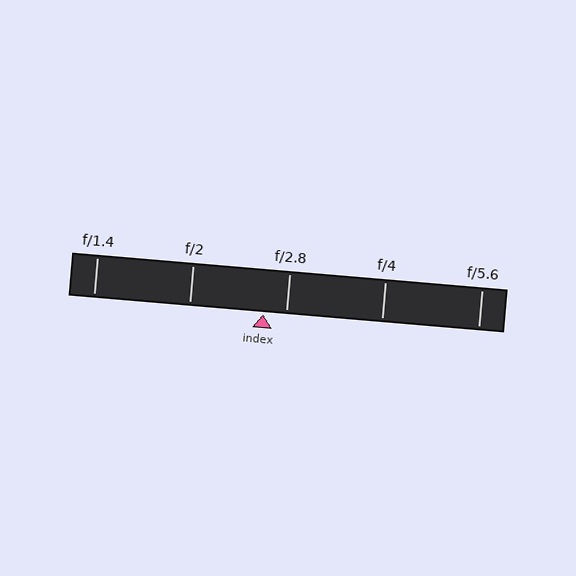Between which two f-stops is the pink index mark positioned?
The index mark is between f/2 and f/2.8.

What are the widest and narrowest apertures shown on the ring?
The widest aperture shown is f/1.4 and the narrowest is f/5.6.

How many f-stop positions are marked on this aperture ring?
There are 5 f-stop positions marked.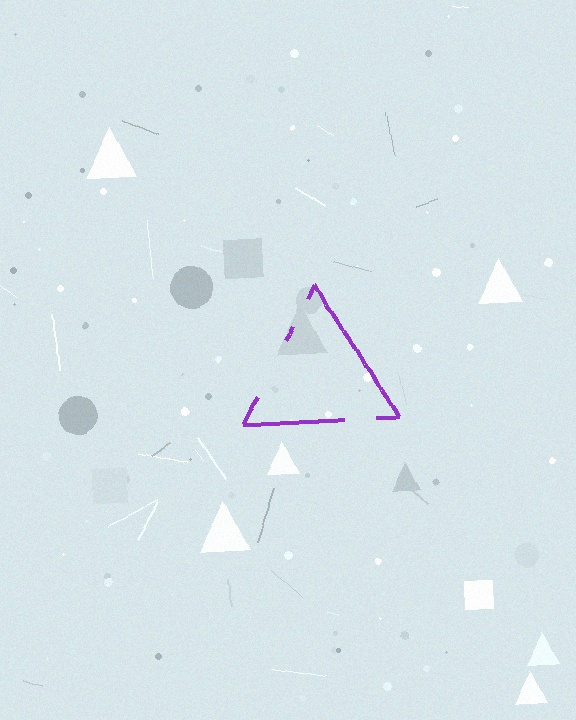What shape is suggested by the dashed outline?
The dashed outline suggests a triangle.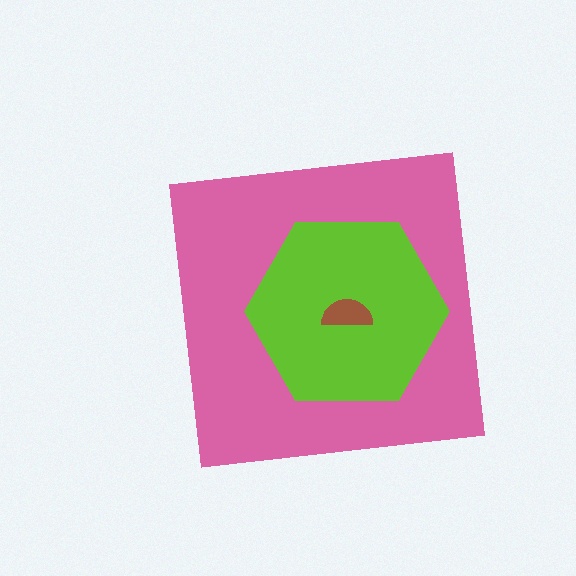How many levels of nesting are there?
3.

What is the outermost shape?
The pink square.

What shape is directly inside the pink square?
The lime hexagon.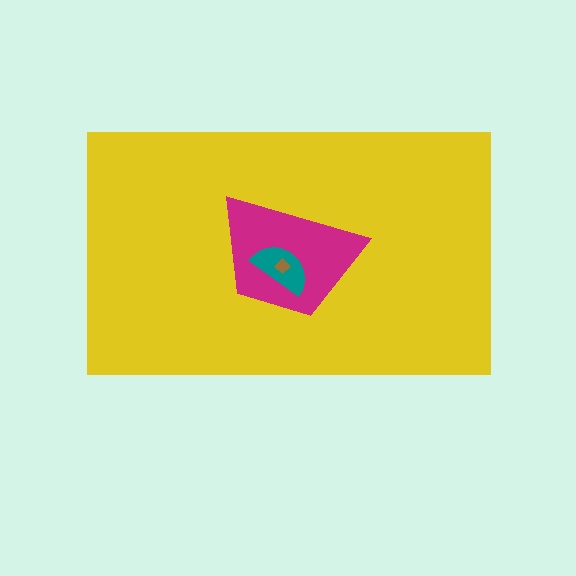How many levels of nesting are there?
4.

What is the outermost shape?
The yellow rectangle.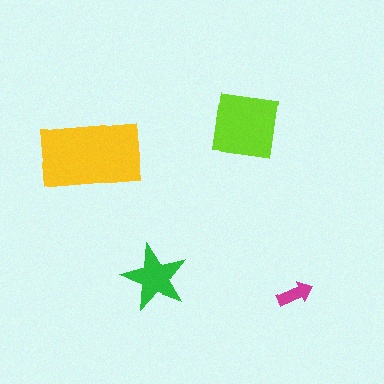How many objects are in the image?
There are 4 objects in the image.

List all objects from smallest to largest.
The magenta arrow, the green star, the lime square, the yellow rectangle.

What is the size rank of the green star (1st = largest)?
3rd.